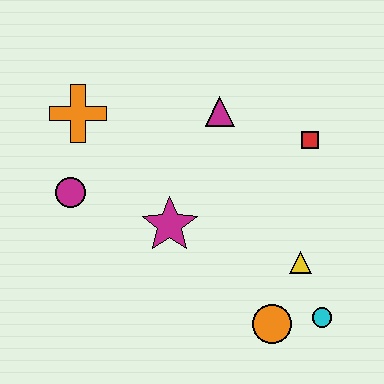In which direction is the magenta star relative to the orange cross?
The magenta star is below the orange cross.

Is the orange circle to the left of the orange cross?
No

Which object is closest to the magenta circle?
The orange cross is closest to the magenta circle.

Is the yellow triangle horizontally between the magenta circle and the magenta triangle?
No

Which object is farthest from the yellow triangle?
The orange cross is farthest from the yellow triangle.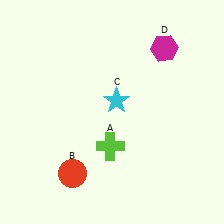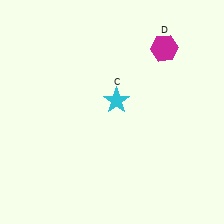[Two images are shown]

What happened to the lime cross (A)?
The lime cross (A) was removed in Image 2. It was in the bottom-left area of Image 1.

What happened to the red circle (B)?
The red circle (B) was removed in Image 2. It was in the bottom-left area of Image 1.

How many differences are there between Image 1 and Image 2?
There are 2 differences between the two images.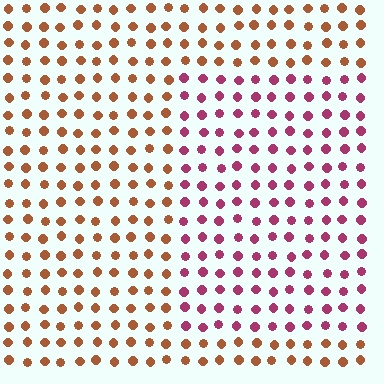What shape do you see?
I see a rectangle.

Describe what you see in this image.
The image is filled with small brown elements in a uniform arrangement. A rectangle-shaped region is visible where the elements are tinted to a slightly different hue, forming a subtle color boundary.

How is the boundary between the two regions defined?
The boundary is defined purely by a slight shift in hue (about 49 degrees). Spacing, size, and orientation are identical on both sides.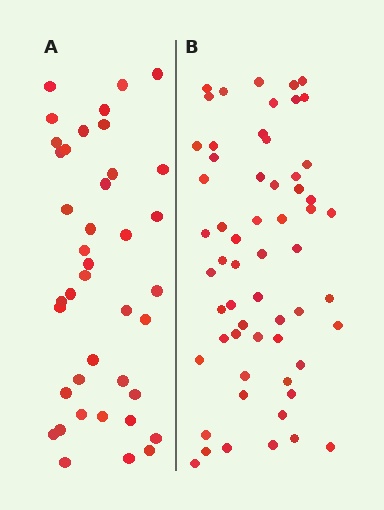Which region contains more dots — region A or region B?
Region B (the right region) has more dots.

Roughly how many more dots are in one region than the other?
Region B has approximately 20 more dots than region A.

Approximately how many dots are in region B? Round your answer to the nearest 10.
About 60 dots. (The exact count is 59, which rounds to 60.)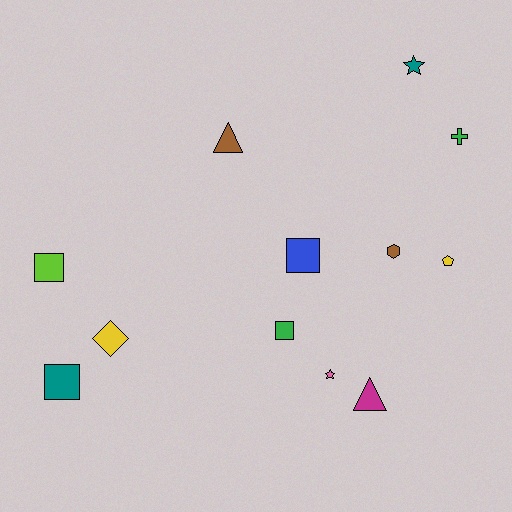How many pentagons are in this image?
There is 1 pentagon.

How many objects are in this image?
There are 12 objects.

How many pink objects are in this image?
There is 1 pink object.